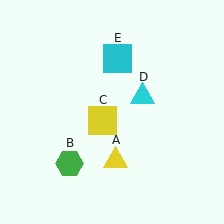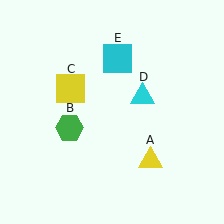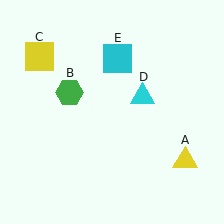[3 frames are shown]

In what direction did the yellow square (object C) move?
The yellow square (object C) moved up and to the left.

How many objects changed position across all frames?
3 objects changed position: yellow triangle (object A), green hexagon (object B), yellow square (object C).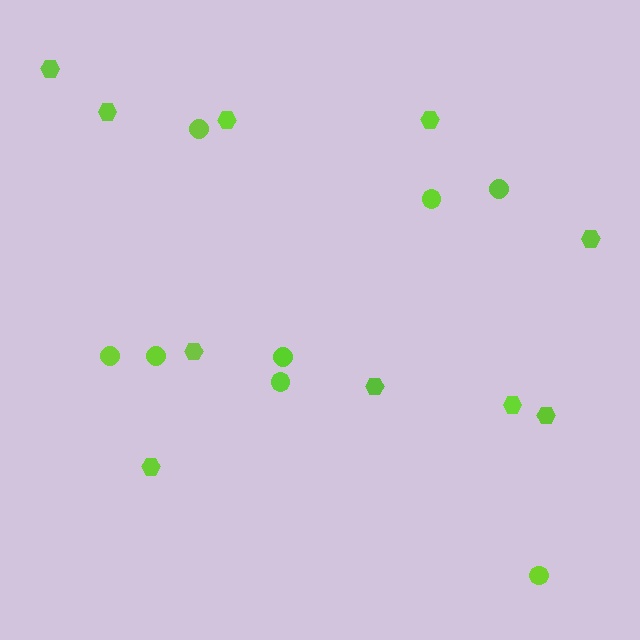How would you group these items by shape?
There are 2 groups: one group of circles (8) and one group of hexagons (10).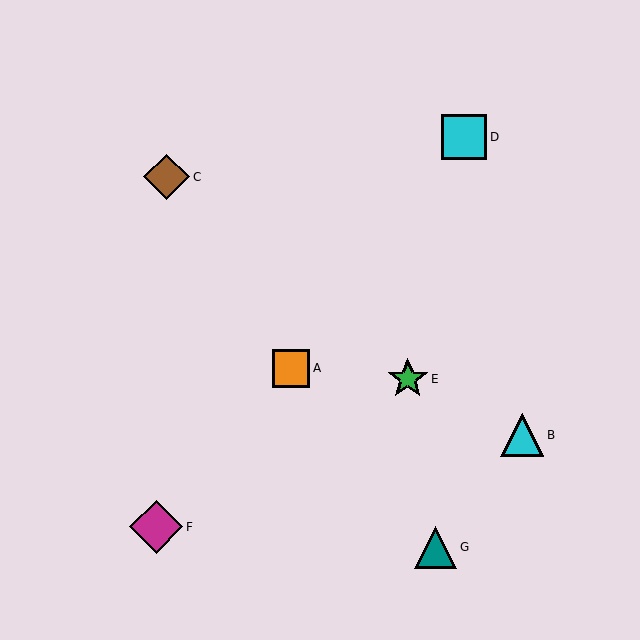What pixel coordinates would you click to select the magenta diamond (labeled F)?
Click at (156, 527) to select the magenta diamond F.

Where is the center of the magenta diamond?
The center of the magenta diamond is at (156, 527).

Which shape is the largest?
The magenta diamond (labeled F) is the largest.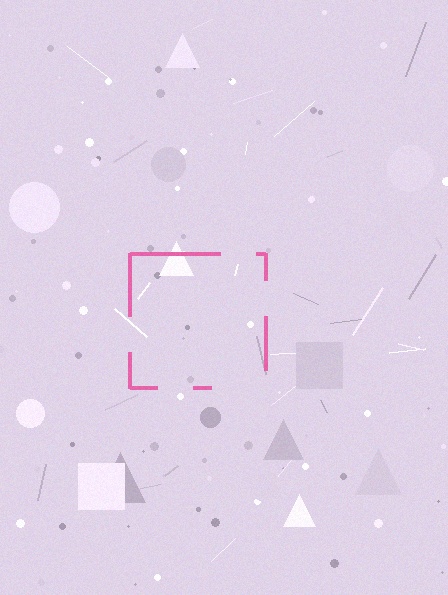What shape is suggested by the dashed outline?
The dashed outline suggests a square.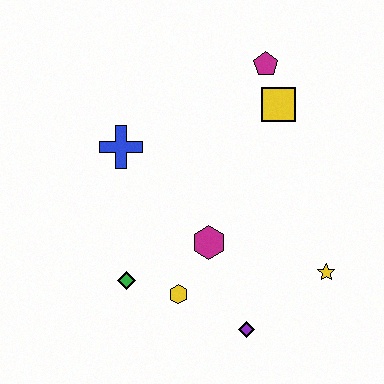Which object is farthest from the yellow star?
The blue cross is farthest from the yellow star.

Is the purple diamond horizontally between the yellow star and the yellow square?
No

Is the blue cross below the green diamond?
No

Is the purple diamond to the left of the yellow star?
Yes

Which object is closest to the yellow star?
The purple diamond is closest to the yellow star.